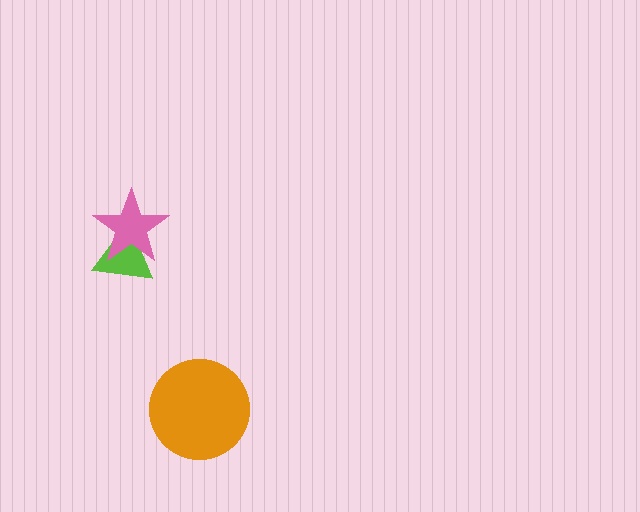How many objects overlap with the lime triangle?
1 object overlaps with the lime triangle.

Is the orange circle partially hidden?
No, no other shape covers it.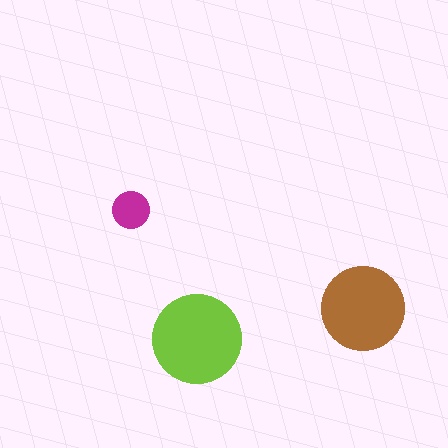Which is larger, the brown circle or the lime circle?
The lime one.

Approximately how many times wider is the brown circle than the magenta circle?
About 2.5 times wider.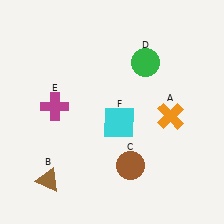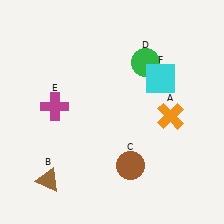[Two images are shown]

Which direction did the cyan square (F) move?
The cyan square (F) moved up.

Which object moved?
The cyan square (F) moved up.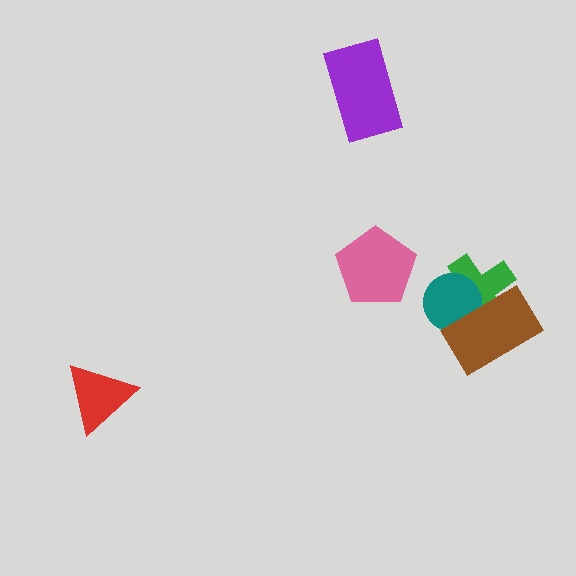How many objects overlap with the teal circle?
2 objects overlap with the teal circle.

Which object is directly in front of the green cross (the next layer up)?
The teal circle is directly in front of the green cross.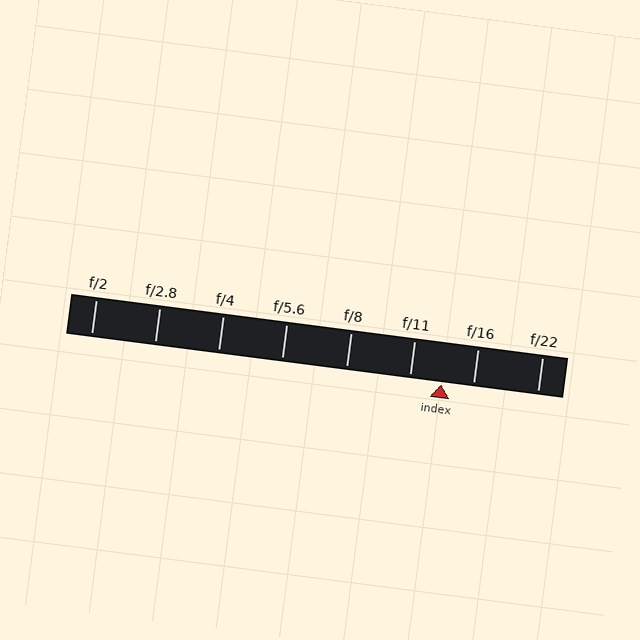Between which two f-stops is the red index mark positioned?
The index mark is between f/11 and f/16.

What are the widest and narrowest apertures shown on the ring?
The widest aperture shown is f/2 and the narrowest is f/22.